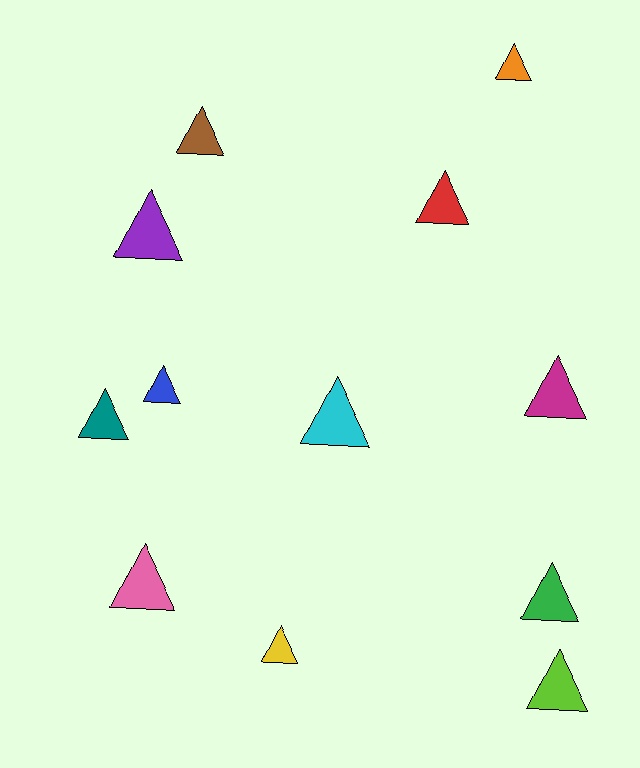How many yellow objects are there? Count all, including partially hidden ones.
There is 1 yellow object.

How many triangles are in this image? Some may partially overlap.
There are 12 triangles.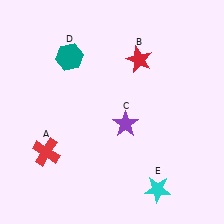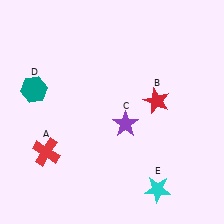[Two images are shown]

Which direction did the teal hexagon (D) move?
The teal hexagon (D) moved left.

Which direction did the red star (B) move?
The red star (B) moved down.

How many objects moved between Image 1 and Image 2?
2 objects moved between the two images.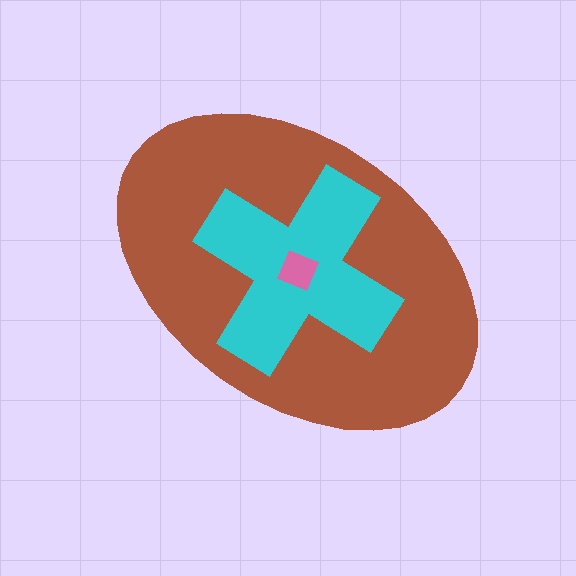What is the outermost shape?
The brown ellipse.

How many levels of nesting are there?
3.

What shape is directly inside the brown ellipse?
The cyan cross.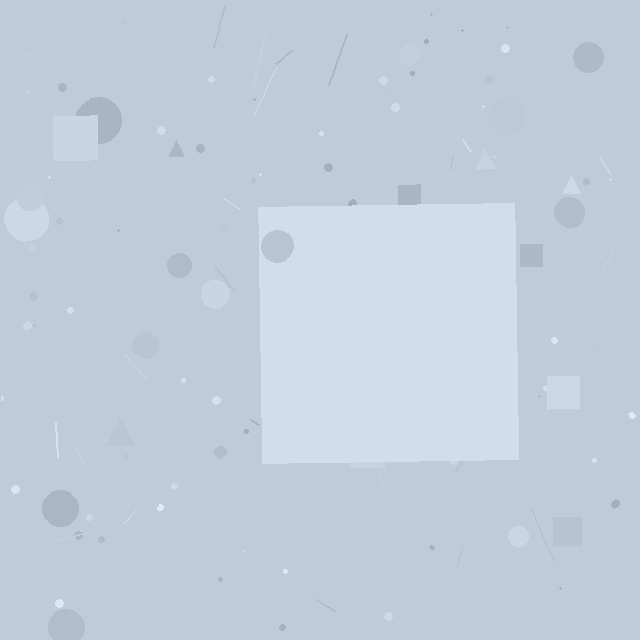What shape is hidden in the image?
A square is hidden in the image.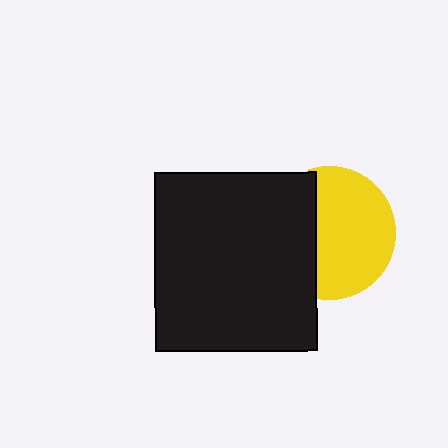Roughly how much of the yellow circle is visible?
About half of it is visible (roughly 62%).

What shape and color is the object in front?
The object in front is a black rectangle.